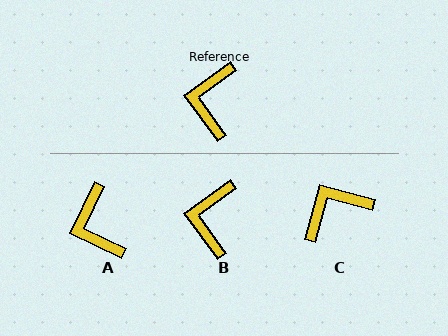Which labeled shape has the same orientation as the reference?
B.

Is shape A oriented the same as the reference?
No, it is off by about 29 degrees.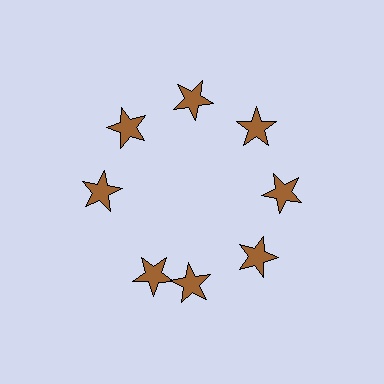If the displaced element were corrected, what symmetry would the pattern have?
It would have 8-fold rotational symmetry — the pattern would map onto itself every 45 degrees.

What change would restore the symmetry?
The symmetry would be restored by rotating it back into even spacing with its neighbors so that all 8 stars sit at equal angles and equal distance from the center.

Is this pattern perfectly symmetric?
No. The 8 brown stars are arranged in a ring, but one element near the 8 o'clock position is rotated out of alignment along the ring, breaking the 8-fold rotational symmetry.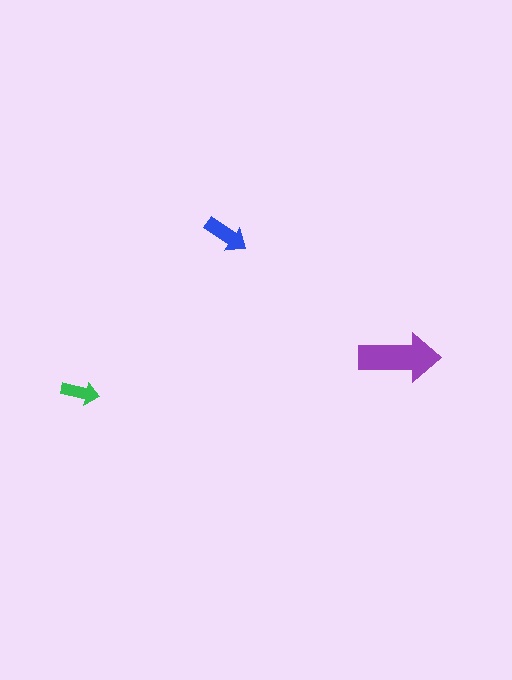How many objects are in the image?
There are 3 objects in the image.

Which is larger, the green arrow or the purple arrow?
The purple one.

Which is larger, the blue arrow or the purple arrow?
The purple one.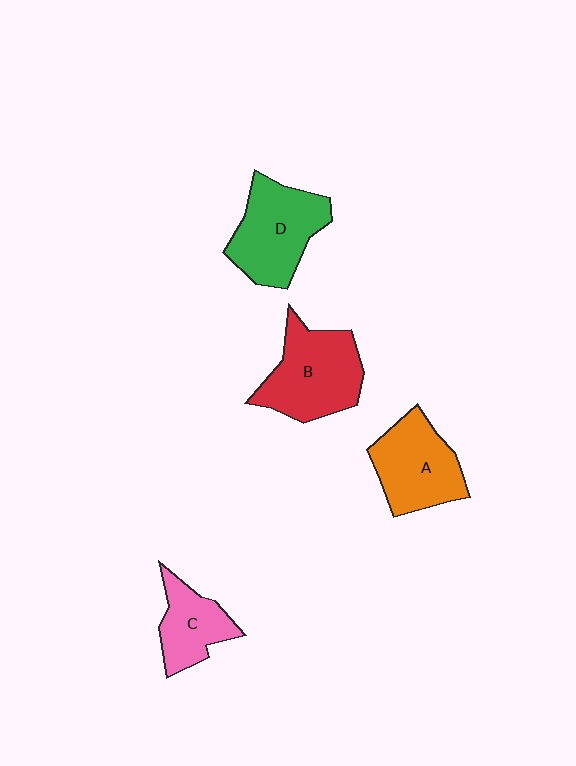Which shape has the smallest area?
Shape C (pink).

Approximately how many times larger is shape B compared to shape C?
Approximately 1.6 times.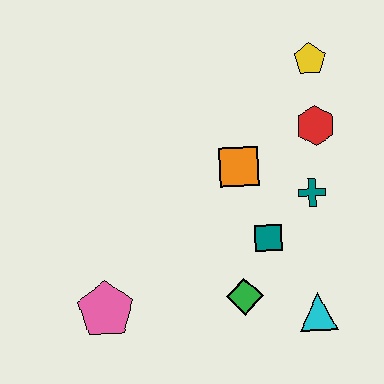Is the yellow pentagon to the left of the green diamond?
No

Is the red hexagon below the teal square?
No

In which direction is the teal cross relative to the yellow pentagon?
The teal cross is below the yellow pentagon.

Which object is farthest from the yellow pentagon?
The pink pentagon is farthest from the yellow pentagon.